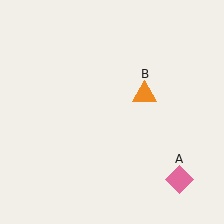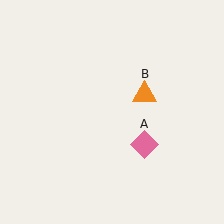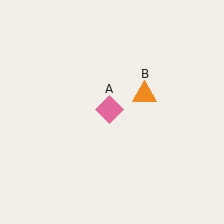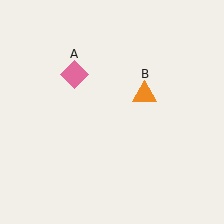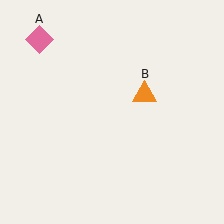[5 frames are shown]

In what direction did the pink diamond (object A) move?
The pink diamond (object A) moved up and to the left.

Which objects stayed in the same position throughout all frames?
Orange triangle (object B) remained stationary.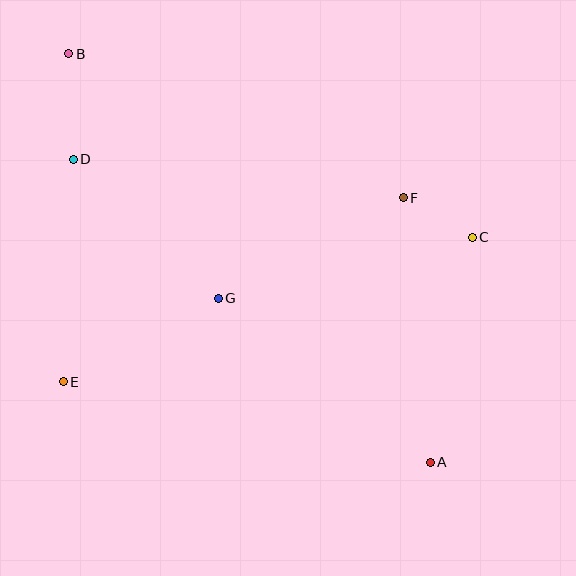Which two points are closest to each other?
Points C and F are closest to each other.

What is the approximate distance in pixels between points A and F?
The distance between A and F is approximately 265 pixels.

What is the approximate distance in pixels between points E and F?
The distance between E and F is approximately 387 pixels.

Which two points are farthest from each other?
Points A and B are farthest from each other.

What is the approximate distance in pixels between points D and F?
The distance between D and F is approximately 333 pixels.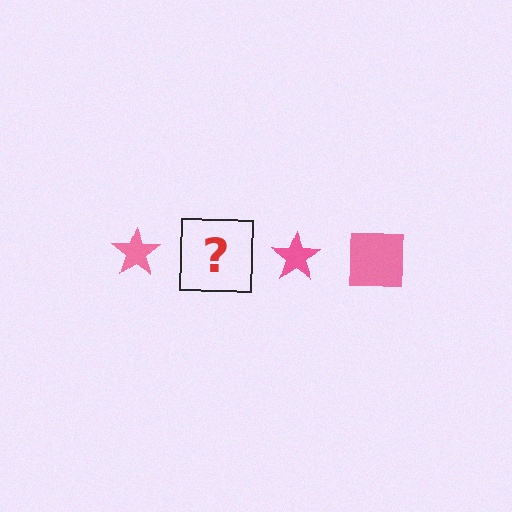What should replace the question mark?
The question mark should be replaced with a pink square.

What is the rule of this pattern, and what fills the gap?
The rule is that the pattern cycles through star, square shapes in pink. The gap should be filled with a pink square.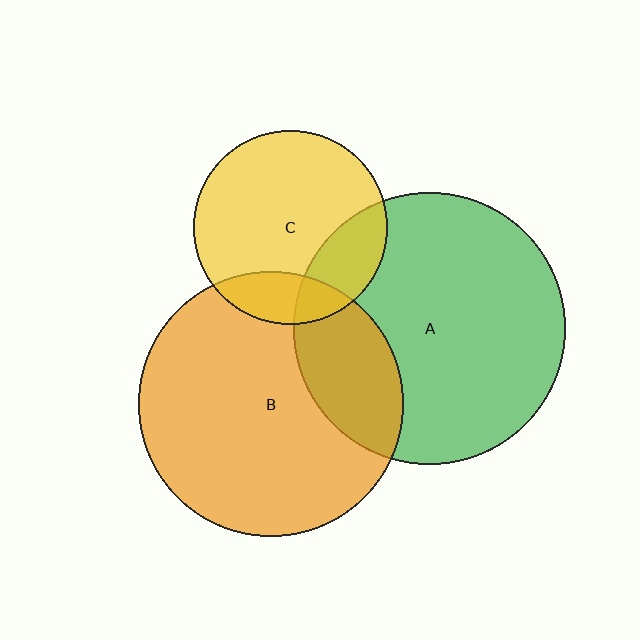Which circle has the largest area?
Circle A (green).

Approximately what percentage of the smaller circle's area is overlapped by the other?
Approximately 20%.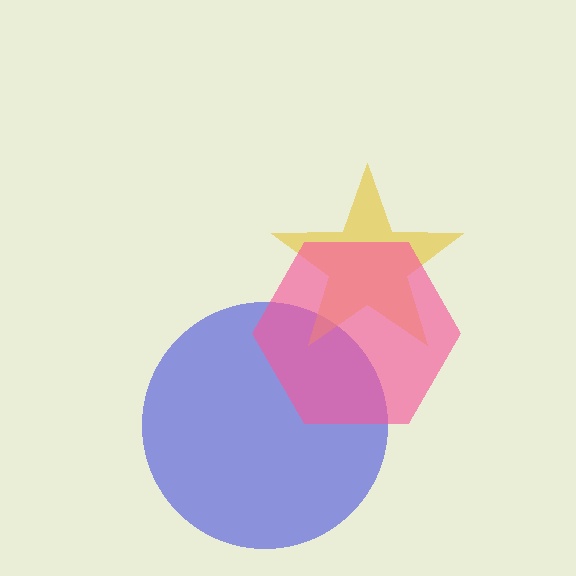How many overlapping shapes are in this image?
There are 3 overlapping shapes in the image.